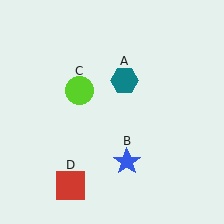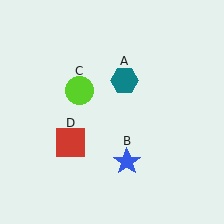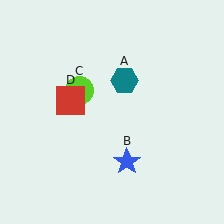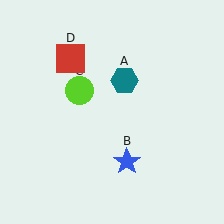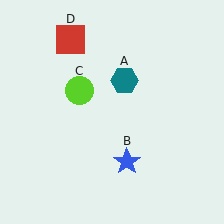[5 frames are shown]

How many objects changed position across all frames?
1 object changed position: red square (object D).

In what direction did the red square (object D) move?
The red square (object D) moved up.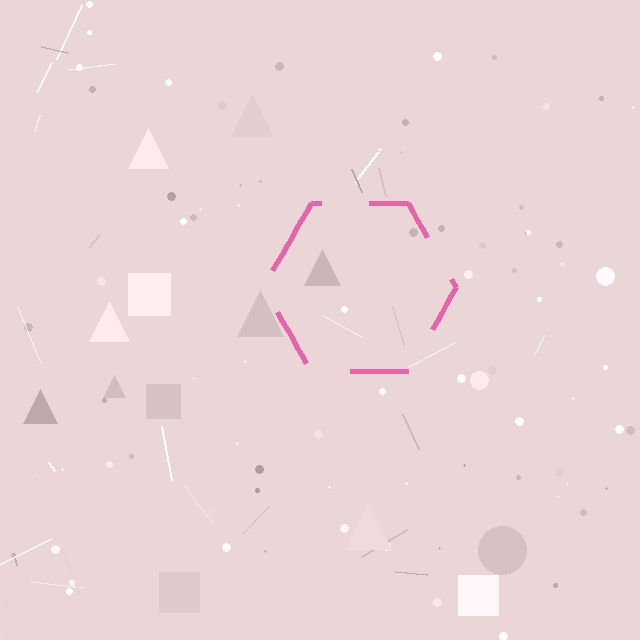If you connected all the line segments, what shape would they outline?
They would outline a hexagon.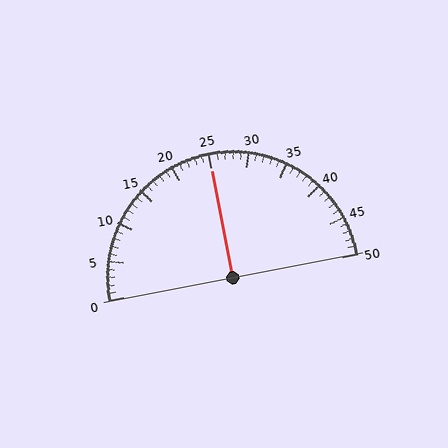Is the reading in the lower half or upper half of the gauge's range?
The reading is in the upper half of the range (0 to 50).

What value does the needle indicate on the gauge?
The needle indicates approximately 25.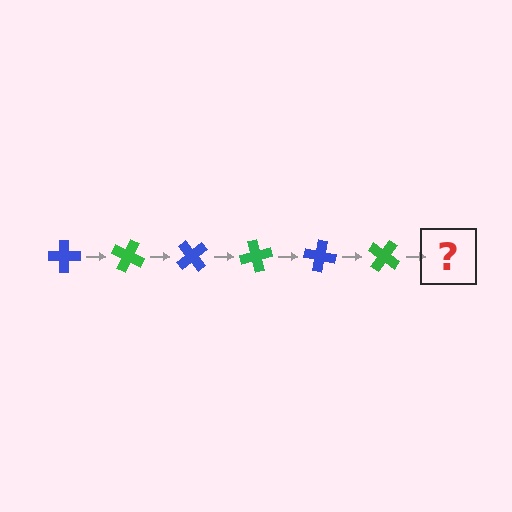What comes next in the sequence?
The next element should be a blue cross, rotated 150 degrees from the start.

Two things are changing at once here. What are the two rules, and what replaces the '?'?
The two rules are that it rotates 25 degrees each step and the color cycles through blue and green. The '?' should be a blue cross, rotated 150 degrees from the start.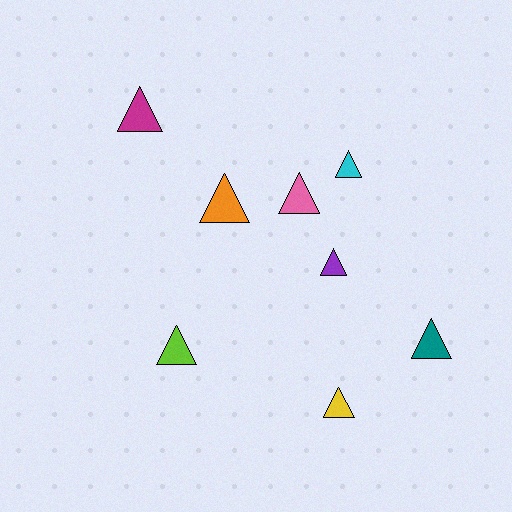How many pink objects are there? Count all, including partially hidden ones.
There is 1 pink object.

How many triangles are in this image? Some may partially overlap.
There are 8 triangles.